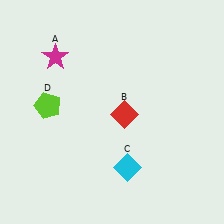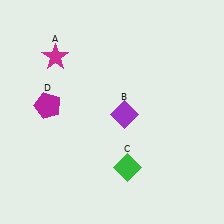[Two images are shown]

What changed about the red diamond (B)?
In Image 1, B is red. In Image 2, it changed to purple.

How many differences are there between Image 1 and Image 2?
There are 3 differences between the two images.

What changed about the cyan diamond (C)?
In Image 1, C is cyan. In Image 2, it changed to green.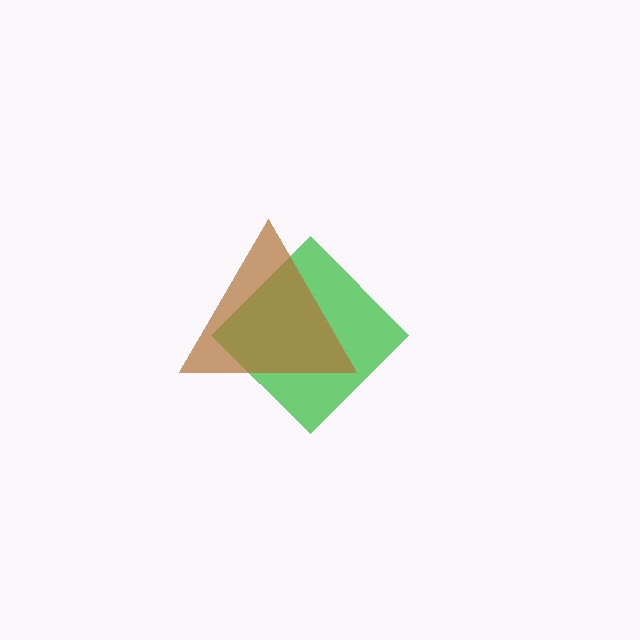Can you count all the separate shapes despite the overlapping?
Yes, there are 2 separate shapes.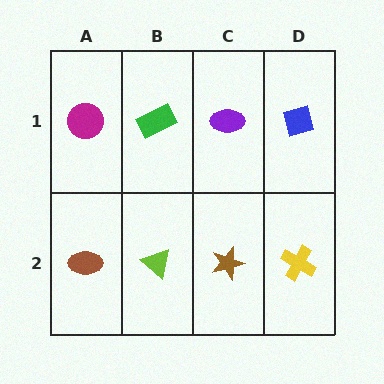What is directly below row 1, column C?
A brown star.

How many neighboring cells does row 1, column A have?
2.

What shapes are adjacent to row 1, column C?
A brown star (row 2, column C), a green rectangle (row 1, column B), a blue diamond (row 1, column D).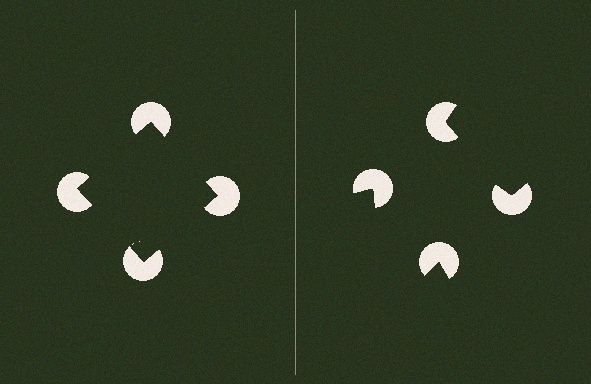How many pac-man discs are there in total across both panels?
8 — 4 on each side.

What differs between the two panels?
The pac-man discs are positioned identically on both sides; only the wedge orientations differ. On the left they align to a square; on the right they are misaligned.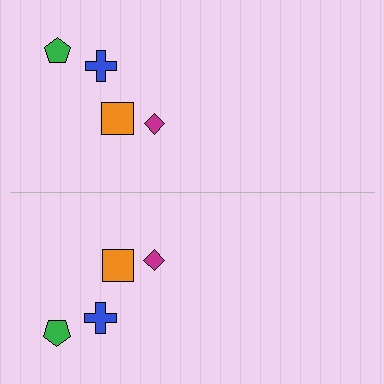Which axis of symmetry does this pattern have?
The pattern has a horizontal axis of symmetry running through the center of the image.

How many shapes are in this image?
There are 8 shapes in this image.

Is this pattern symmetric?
Yes, this pattern has bilateral (reflection) symmetry.